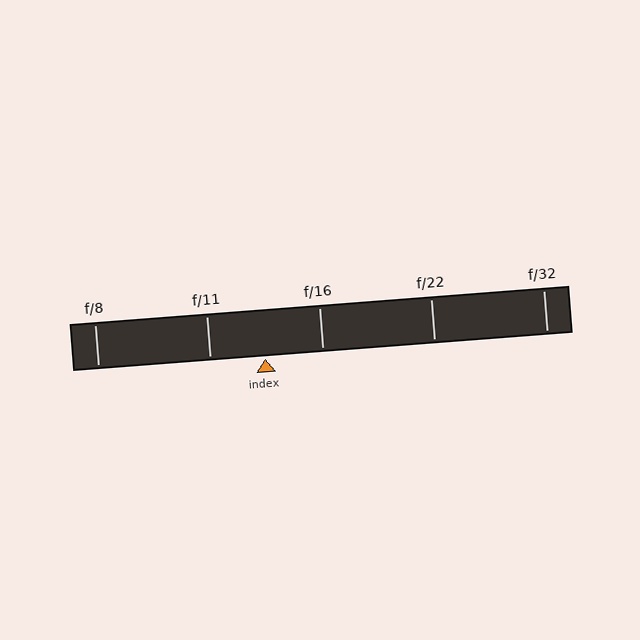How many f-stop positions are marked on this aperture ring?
There are 5 f-stop positions marked.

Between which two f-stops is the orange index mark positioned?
The index mark is between f/11 and f/16.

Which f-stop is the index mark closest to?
The index mark is closest to f/11.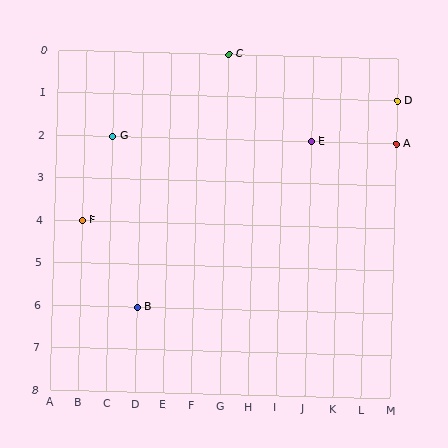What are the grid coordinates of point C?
Point C is at grid coordinates (G, 0).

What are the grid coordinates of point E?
Point E is at grid coordinates (J, 2).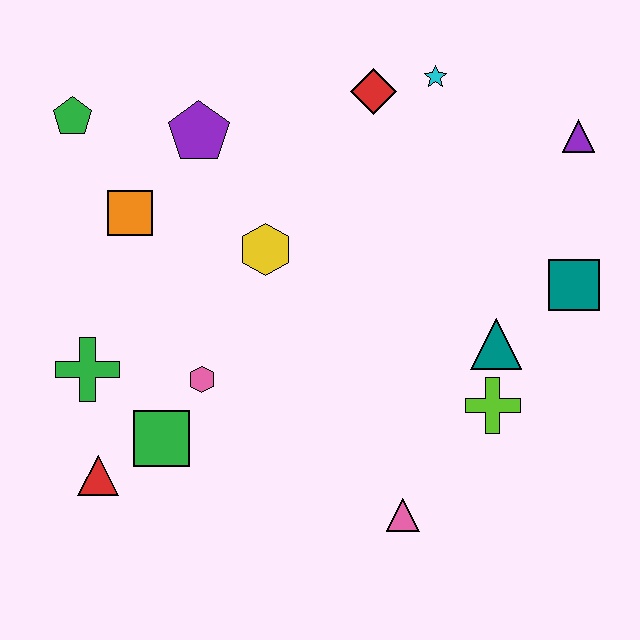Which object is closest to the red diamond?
The cyan star is closest to the red diamond.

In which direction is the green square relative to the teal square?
The green square is to the left of the teal square.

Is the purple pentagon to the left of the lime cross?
Yes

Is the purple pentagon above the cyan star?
No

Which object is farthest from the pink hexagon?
The purple triangle is farthest from the pink hexagon.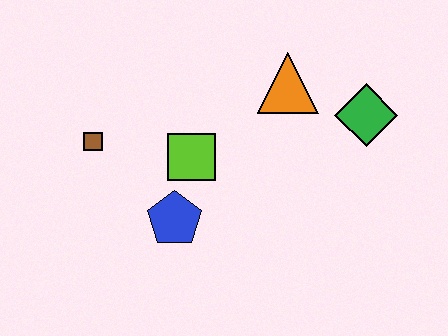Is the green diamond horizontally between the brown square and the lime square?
No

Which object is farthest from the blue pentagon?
The green diamond is farthest from the blue pentagon.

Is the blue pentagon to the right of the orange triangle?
No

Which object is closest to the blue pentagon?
The lime square is closest to the blue pentagon.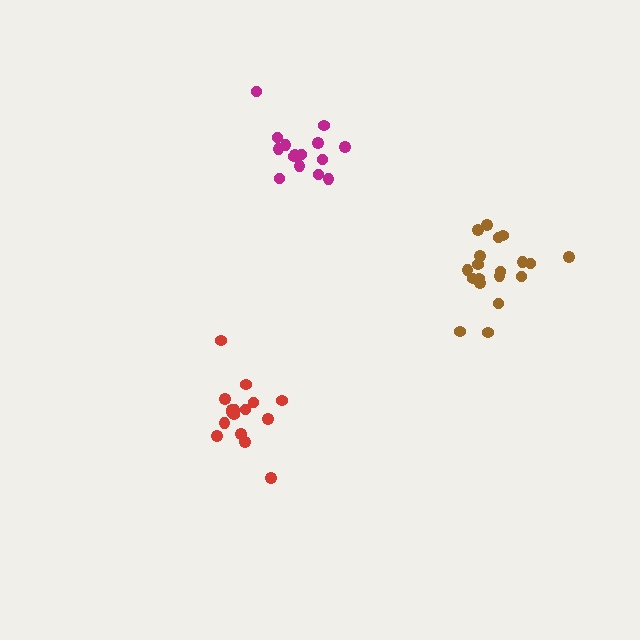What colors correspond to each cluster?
The clusters are colored: brown, magenta, red.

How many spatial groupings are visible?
There are 3 spatial groupings.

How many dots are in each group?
Group 1: 19 dots, Group 2: 15 dots, Group 3: 16 dots (50 total).